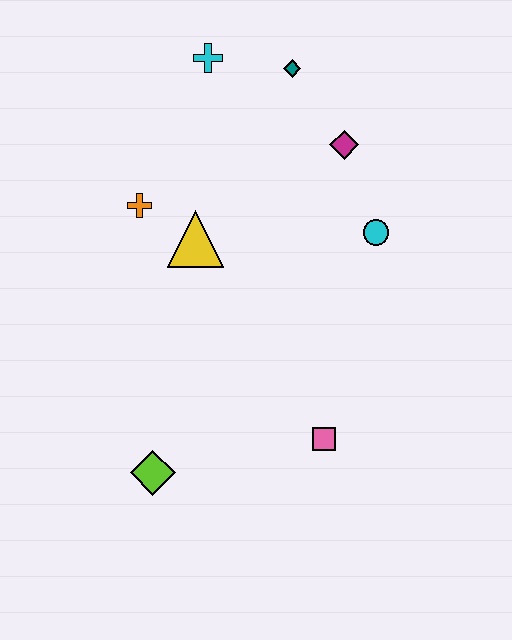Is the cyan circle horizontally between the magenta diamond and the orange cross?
No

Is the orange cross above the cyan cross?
No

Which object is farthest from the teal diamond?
The lime diamond is farthest from the teal diamond.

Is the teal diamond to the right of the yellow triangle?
Yes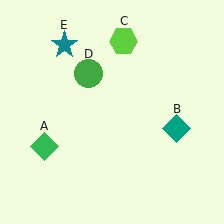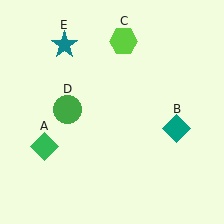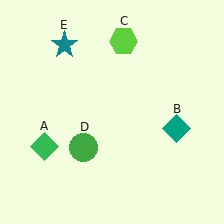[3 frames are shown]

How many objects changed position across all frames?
1 object changed position: green circle (object D).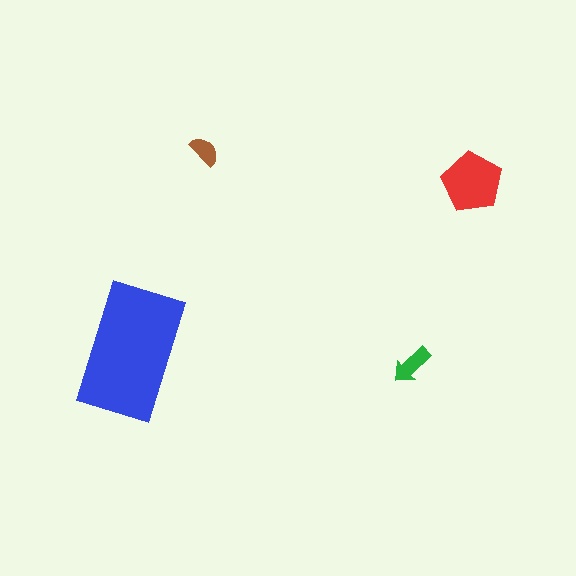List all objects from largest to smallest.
The blue rectangle, the red pentagon, the green arrow, the brown semicircle.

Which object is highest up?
The brown semicircle is topmost.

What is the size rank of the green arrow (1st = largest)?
3rd.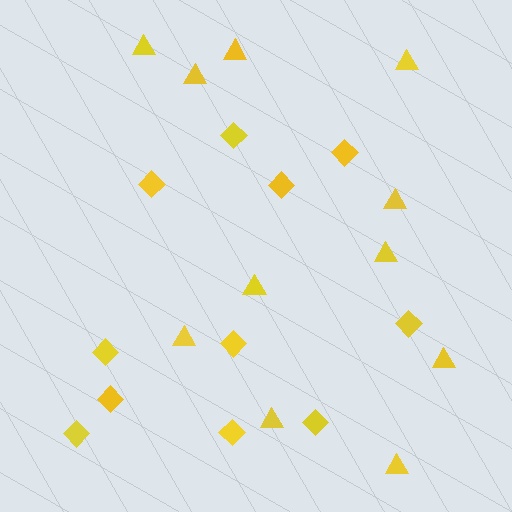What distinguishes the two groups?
There are 2 groups: one group of triangles (11) and one group of diamonds (11).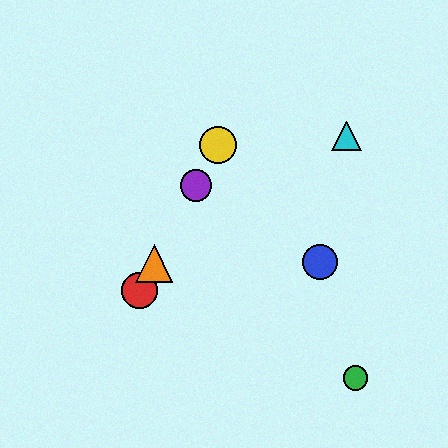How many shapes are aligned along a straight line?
4 shapes (the red circle, the yellow circle, the purple circle, the orange triangle) are aligned along a straight line.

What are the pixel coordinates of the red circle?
The red circle is at (140, 291).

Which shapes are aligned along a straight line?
The red circle, the yellow circle, the purple circle, the orange triangle are aligned along a straight line.